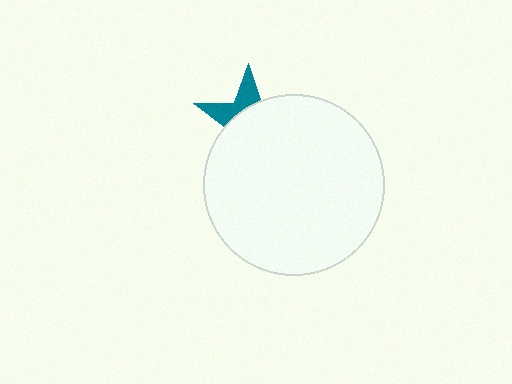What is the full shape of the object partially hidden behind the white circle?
The partially hidden object is a teal star.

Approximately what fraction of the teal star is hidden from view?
Roughly 69% of the teal star is hidden behind the white circle.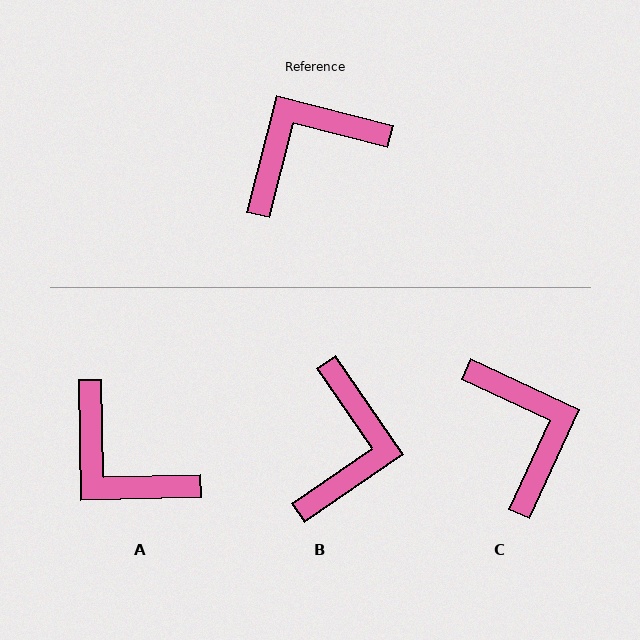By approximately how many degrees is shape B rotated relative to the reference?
Approximately 131 degrees clockwise.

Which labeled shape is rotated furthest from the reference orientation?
B, about 131 degrees away.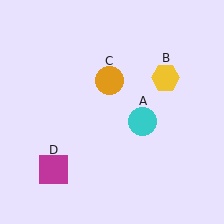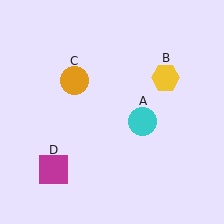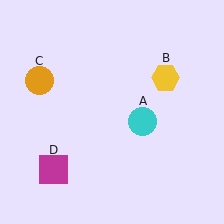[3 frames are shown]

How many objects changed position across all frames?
1 object changed position: orange circle (object C).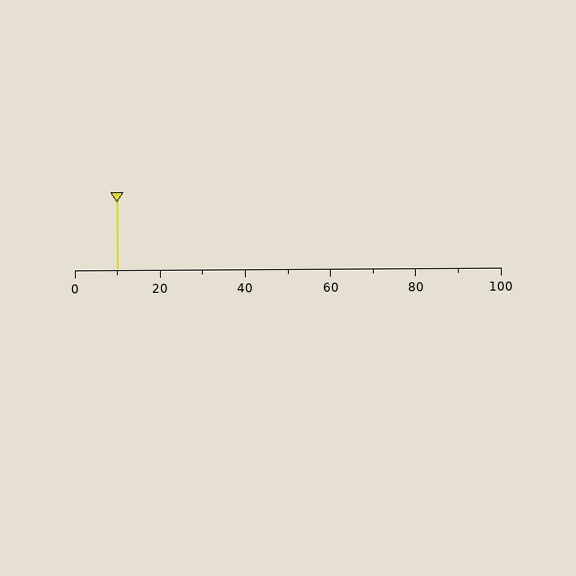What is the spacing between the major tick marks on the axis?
The major ticks are spaced 20 apart.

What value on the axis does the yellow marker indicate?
The marker indicates approximately 10.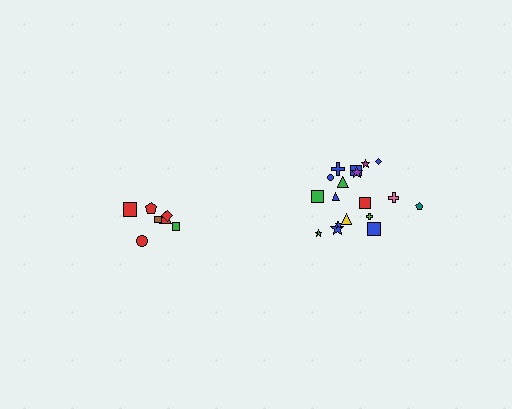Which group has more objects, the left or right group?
The right group.